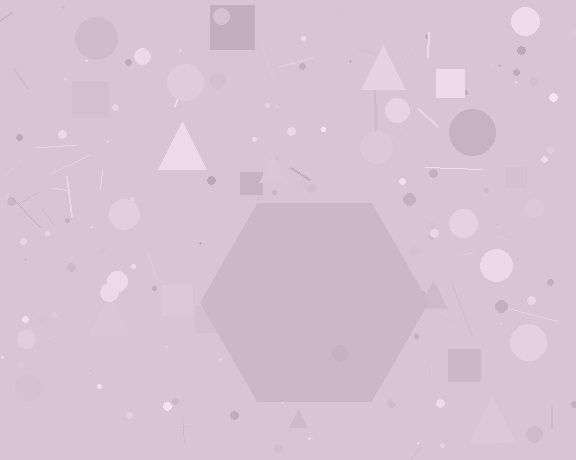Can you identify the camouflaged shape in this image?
The camouflaged shape is a hexagon.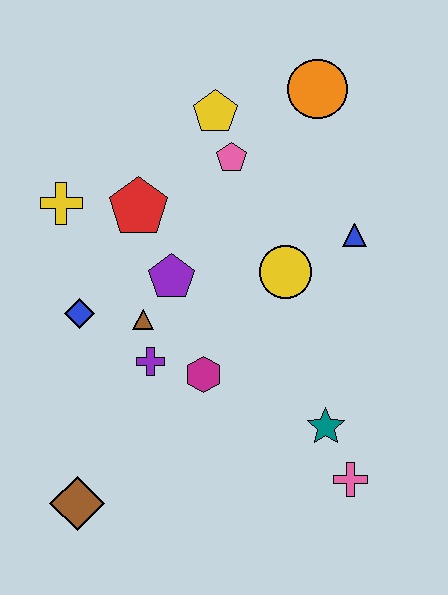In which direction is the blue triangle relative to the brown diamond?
The blue triangle is to the right of the brown diamond.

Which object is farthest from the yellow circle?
The brown diamond is farthest from the yellow circle.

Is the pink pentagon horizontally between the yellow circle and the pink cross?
No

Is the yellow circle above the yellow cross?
No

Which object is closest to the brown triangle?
The purple cross is closest to the brown triangle.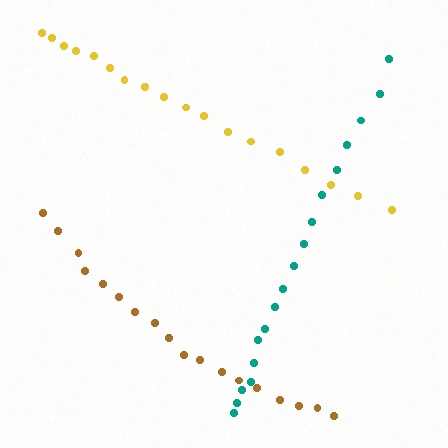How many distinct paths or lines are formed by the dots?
There are 3 distinct paths.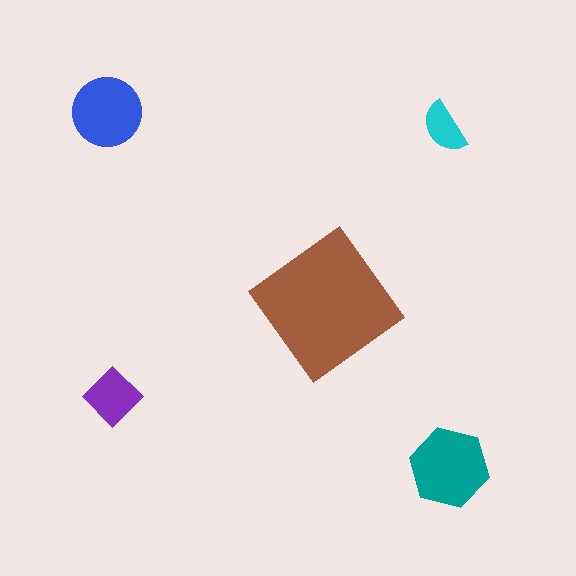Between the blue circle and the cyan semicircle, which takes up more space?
The blue circle.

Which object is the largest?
The brown diamond.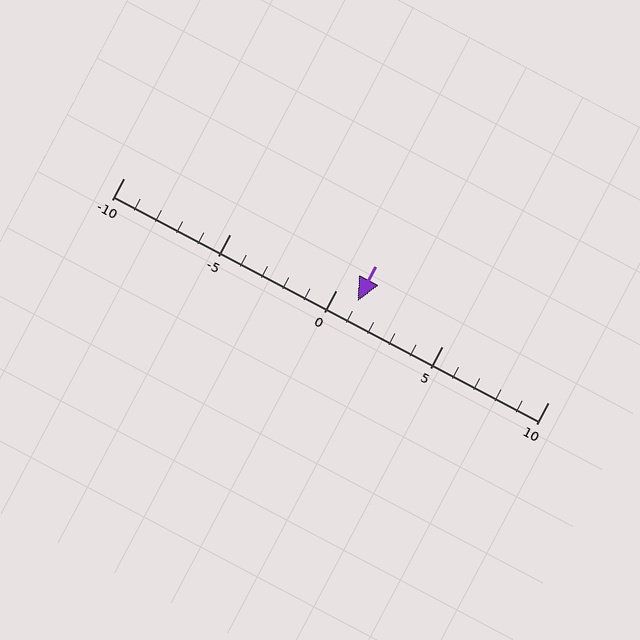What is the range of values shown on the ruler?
The ruler shows values from -10 to 10.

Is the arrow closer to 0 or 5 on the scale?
The arrow is closer to 0.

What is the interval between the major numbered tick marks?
The major tick marks are spaced 5 units apart.